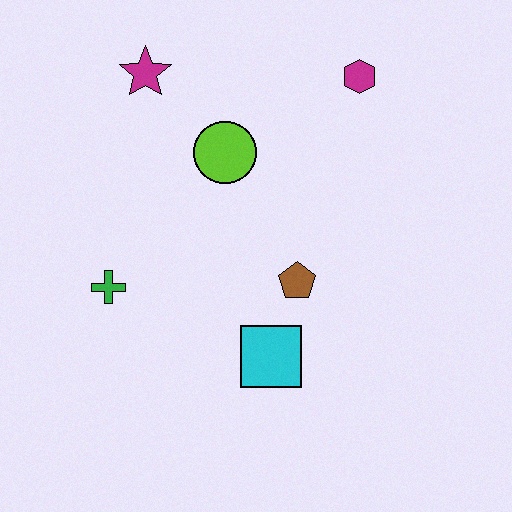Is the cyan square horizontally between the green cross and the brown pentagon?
Yes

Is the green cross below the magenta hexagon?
Yes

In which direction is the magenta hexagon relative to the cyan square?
The magenta hexagon is above the cyan square.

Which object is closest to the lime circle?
The magenta star is closest to the lime circle.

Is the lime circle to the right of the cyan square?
No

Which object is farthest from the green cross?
The magenta hexagon is farthest from the green cross.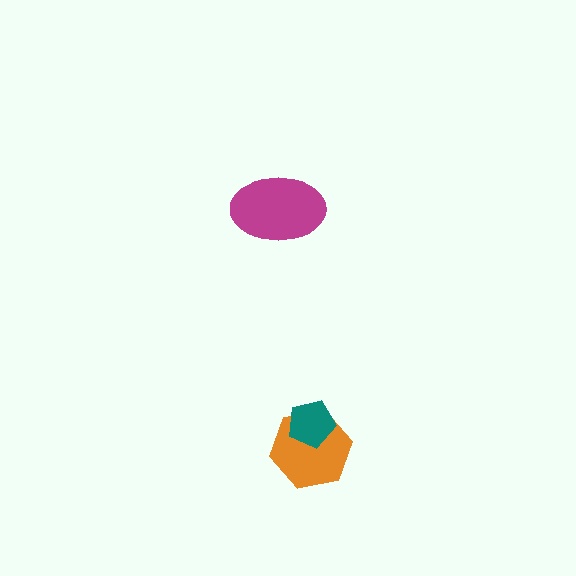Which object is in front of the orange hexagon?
The teal pentagon is in front of the orange hexagon.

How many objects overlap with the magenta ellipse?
0 objects overlap with the magenta ellipse.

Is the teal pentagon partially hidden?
No, no other shape covers it.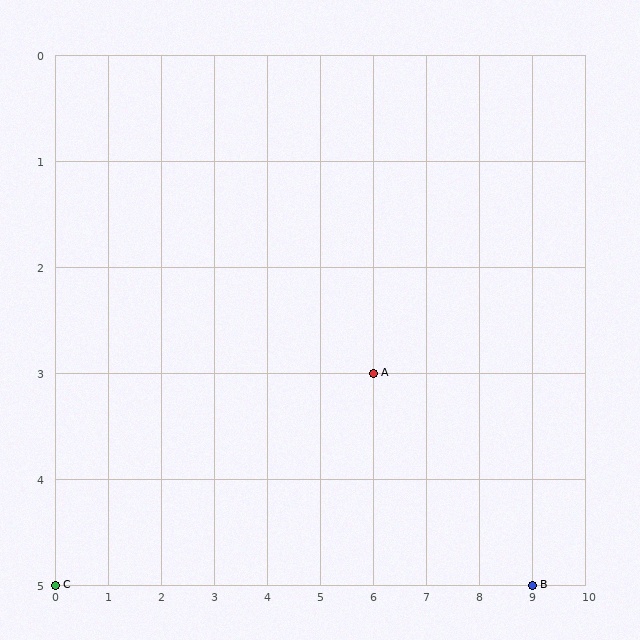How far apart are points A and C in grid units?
Points A and C are 6 columns and 2 rows apart (about 6.3 grid units diagonally).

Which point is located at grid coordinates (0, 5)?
Point C is at (0, 5).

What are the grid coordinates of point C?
Point C is at grid coordinates (0, 5).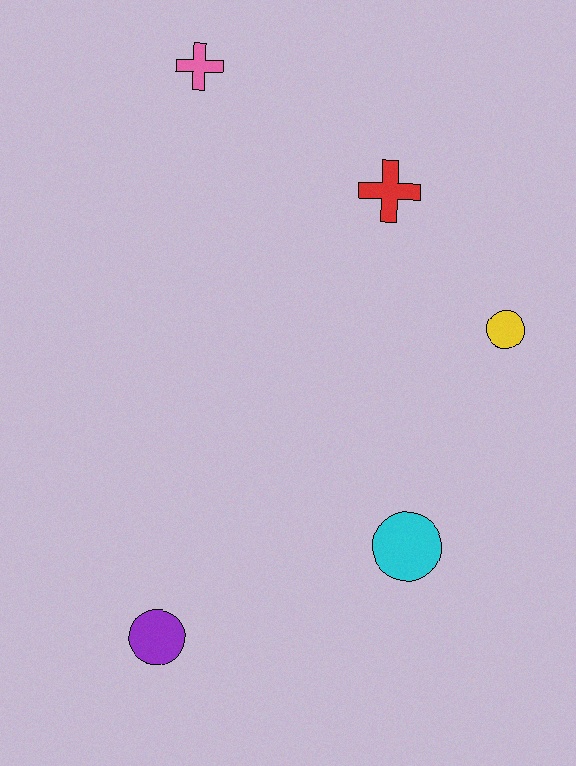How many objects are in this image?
There are 5 objects.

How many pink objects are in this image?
There is 1 pink object.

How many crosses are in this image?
There are 2 crosses.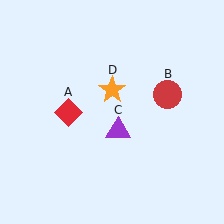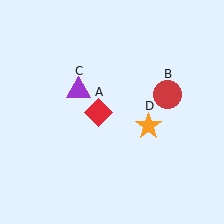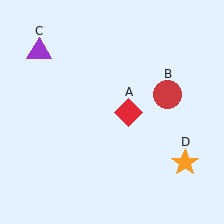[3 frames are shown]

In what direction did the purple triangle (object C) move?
The purple triangle (object C) moved up and to the left.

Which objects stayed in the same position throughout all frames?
Red circle (object B) remained stationary.